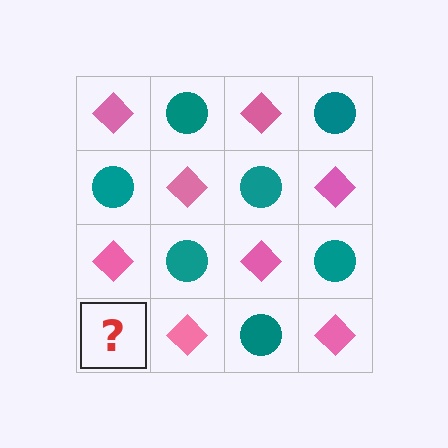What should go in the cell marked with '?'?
The missing cell should contain a teal circle.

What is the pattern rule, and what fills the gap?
The rule is that it alternates pink diamond and teal circle in a checkerboard pattern. The gap should be filled with a teal circle.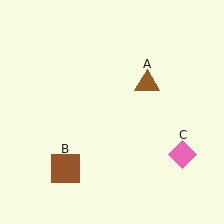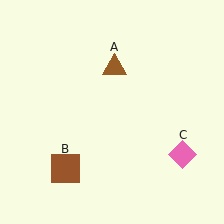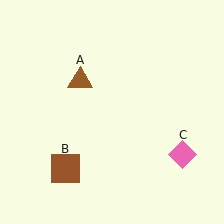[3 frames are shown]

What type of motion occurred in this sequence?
The brown triangle (object A) rotated counterclockwise around the center of the scene.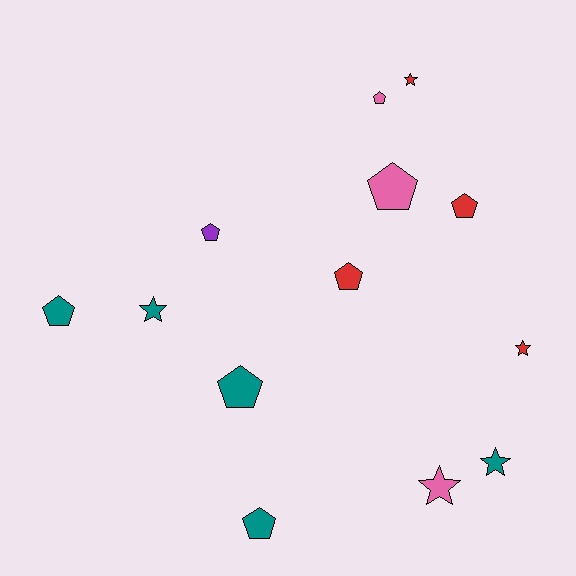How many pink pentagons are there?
There are 2 pink pentagons.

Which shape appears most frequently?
Pentagon, with 8 objects.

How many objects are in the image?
There are 13 objects.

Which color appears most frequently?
Teal, with 5 objects.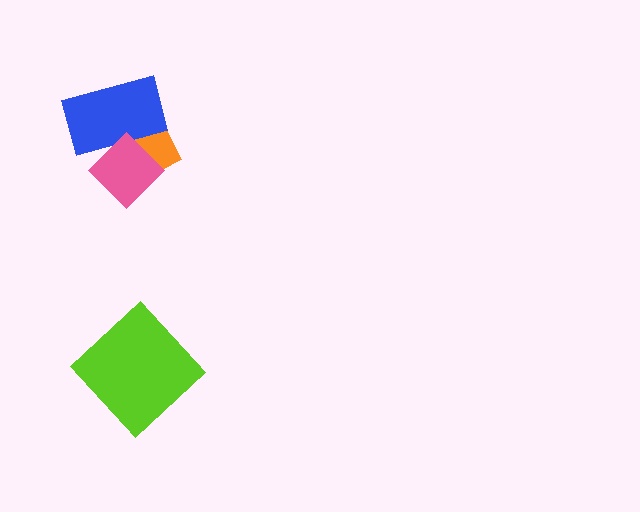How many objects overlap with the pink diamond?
2 objects overlap with the pink diamond.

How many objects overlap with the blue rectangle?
2 objects overlap with the blue rectangle.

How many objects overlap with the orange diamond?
2 objects overlap with the orange diamond.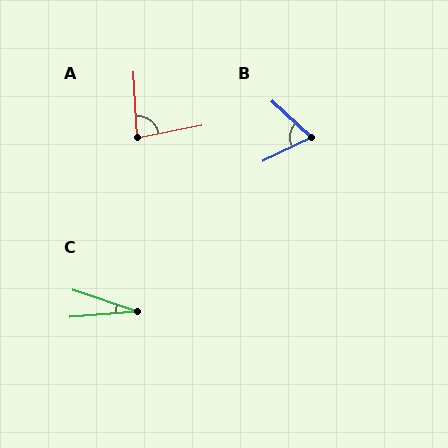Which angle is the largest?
A, at approximately 82 degrees.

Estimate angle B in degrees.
Approximately 69 degrees.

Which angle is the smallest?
C, at approximately 23 degrees.